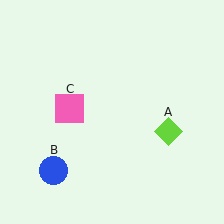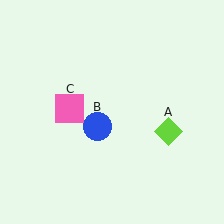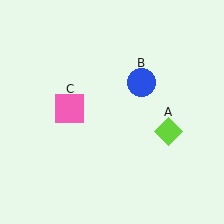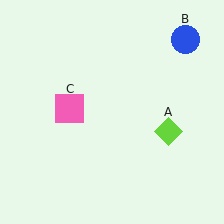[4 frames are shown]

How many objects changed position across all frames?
1 object changed position: blue circle (object B).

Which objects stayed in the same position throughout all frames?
Lime diamond (object A) and pink square (object C) remained stationary.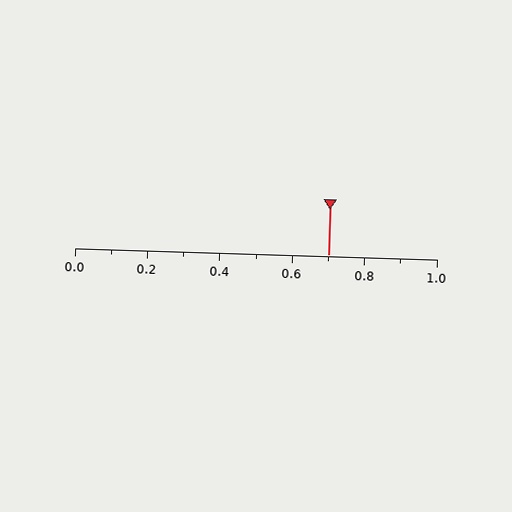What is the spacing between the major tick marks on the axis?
The major ticks are spaced 0.2 apart.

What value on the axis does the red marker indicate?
The marker indicates approximately 0.7.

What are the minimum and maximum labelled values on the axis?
The axis runs from 0.0 to 1.0.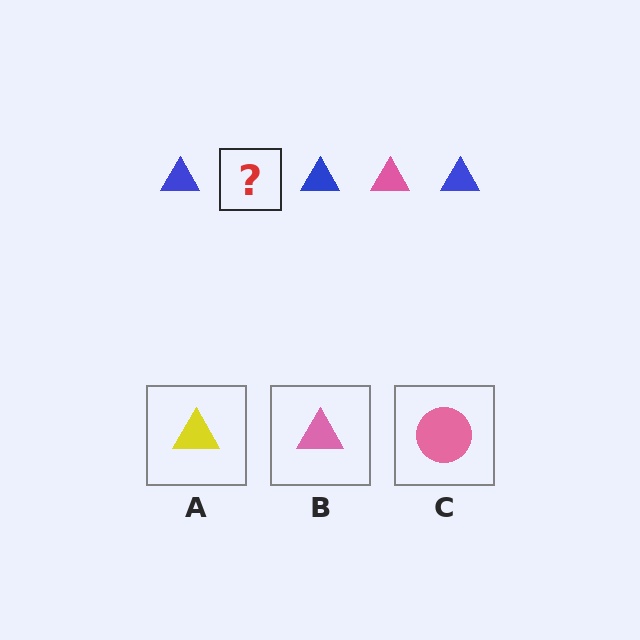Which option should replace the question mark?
Option B.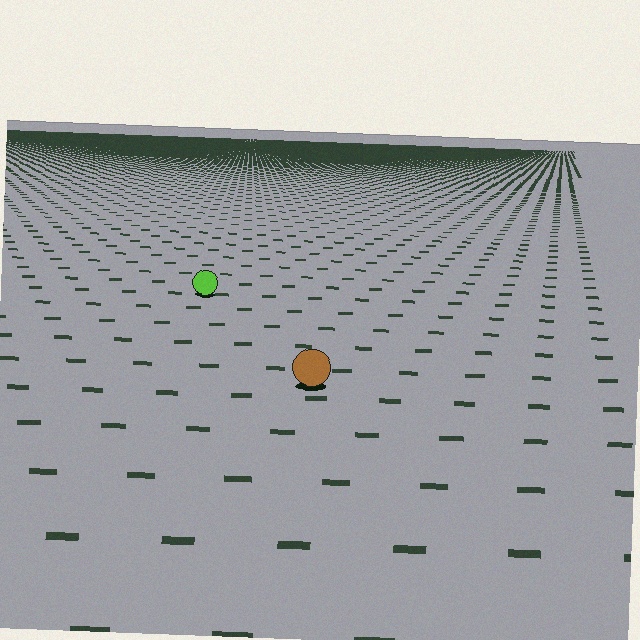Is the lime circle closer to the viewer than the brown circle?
No. The brown circle is closer — you can tell from the texture gradient: the ground texture is coarser near it.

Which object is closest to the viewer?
The brown circle is closest. The texture marks near it are larger and more spread out.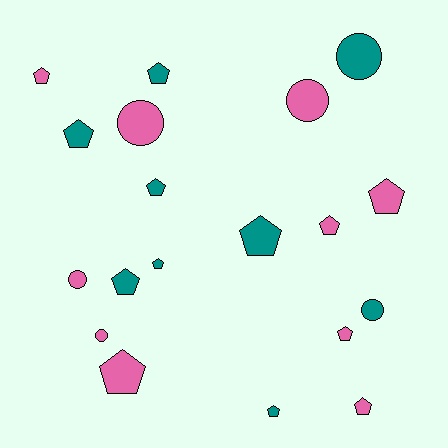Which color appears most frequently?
Pink, with 10 objects.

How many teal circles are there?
There are 2 teal circles.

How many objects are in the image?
There are 19 objects.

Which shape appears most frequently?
Pentagon, with 13 objects.